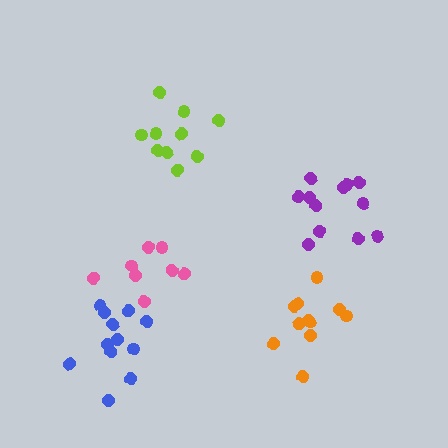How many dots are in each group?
Group 1: 11 dots, Group 2: 8 dots, Group 3: 10 dots, Group 4: 12 dots, Group 5: 12 dots (53 total).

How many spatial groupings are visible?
There are 5 spatial groupings.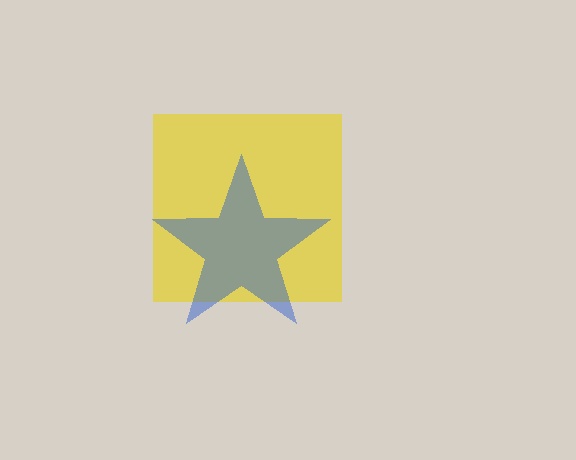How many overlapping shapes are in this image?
There are 2 overlapping shapes in the image.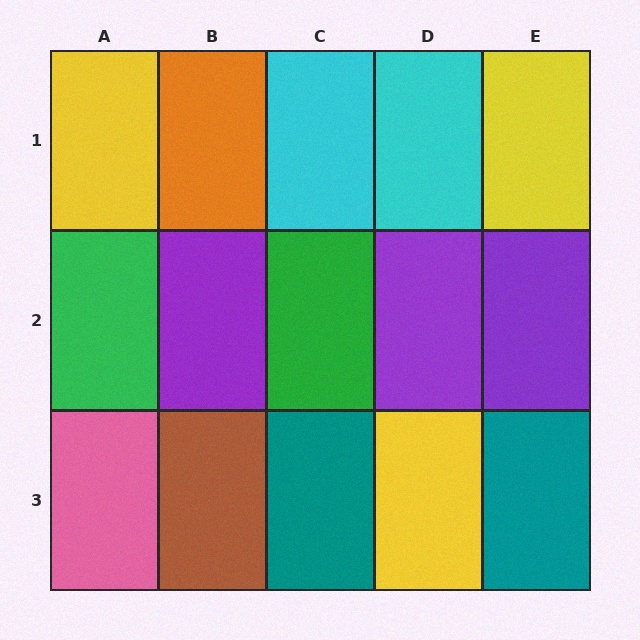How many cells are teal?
2 cells are teal.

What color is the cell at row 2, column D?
Purple.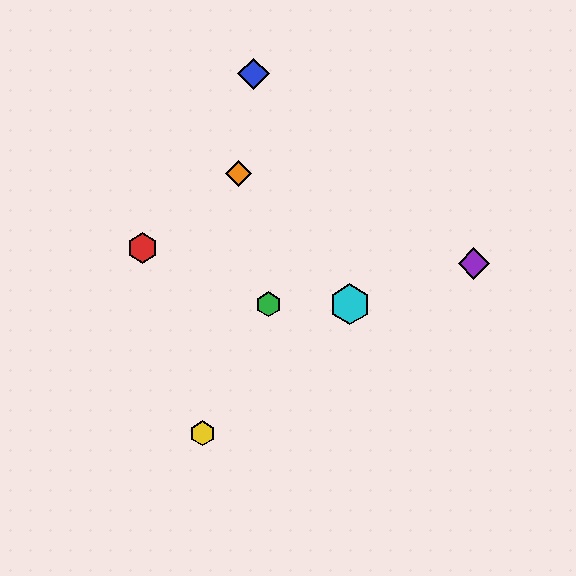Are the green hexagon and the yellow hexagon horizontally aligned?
No, the green hexagon is at y≈304 and the yellow hexagon is at y≈433.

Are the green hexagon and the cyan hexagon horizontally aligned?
Yes, both are at y≈304.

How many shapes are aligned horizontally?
2 shapes (the green hexagon, the cyan hexagon) are aligned horizontally.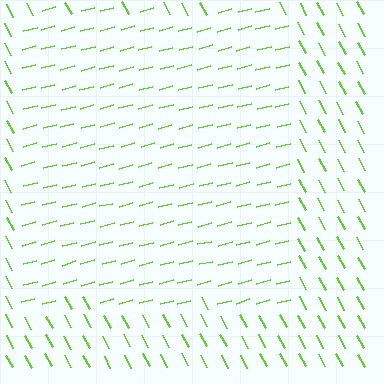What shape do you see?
I see a rectangle.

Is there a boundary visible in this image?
Yes, there is a texture boundary formed by a change in line orientation.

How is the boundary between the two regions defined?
The boundary is defined purely by a change in line orientation (approximately 76 degrees difference). All lines are the same color and thickness.